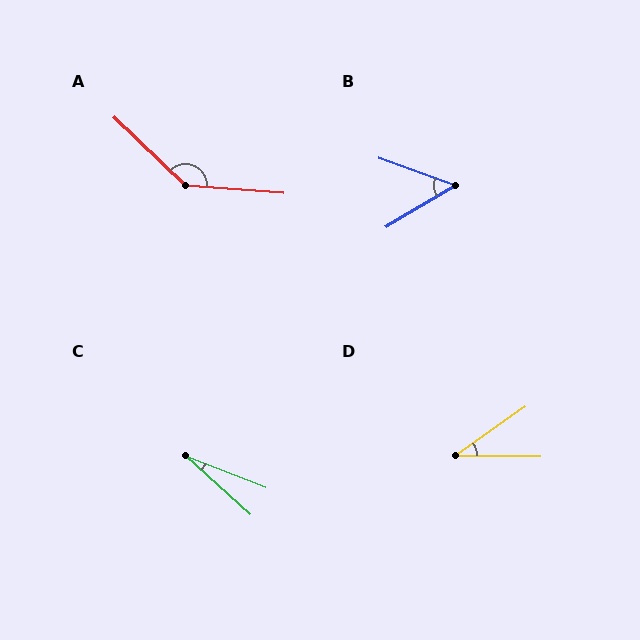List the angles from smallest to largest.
C (21°), D (35°), B (51°), A (140°).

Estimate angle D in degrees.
Approximately 35 degrees.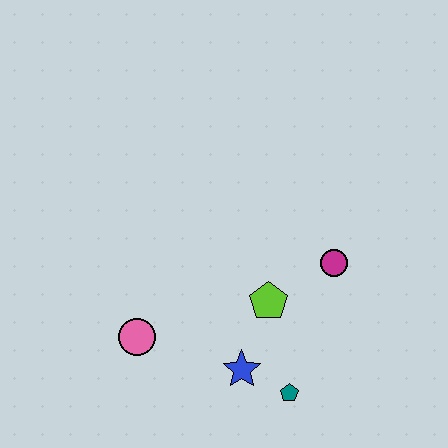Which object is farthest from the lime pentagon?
The pink circle is farthest from the lime pentagon.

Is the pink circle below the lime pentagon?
Yes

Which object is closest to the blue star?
The teal pentagon is closest to the blue star.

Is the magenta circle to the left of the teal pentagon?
No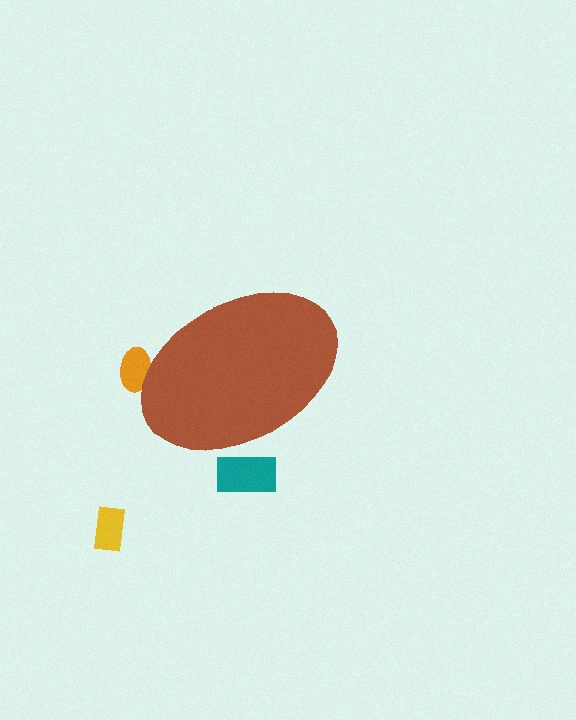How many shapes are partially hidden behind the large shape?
2 shapes are partially hidden.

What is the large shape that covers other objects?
A brown ellipse.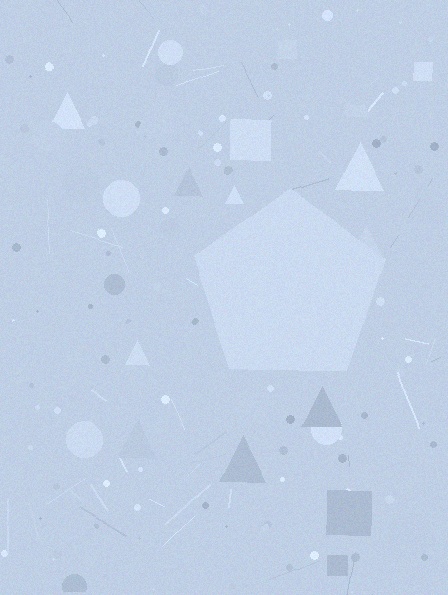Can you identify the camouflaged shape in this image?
The camouflaged shape is a pentagon.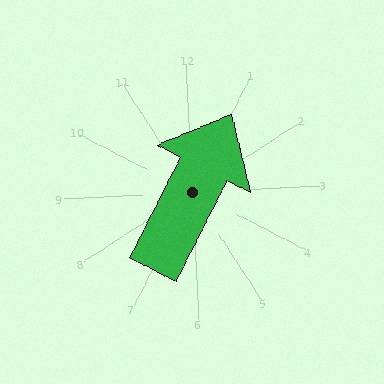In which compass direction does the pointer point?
Northeast.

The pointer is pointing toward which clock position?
Roughly 1 o'clock.